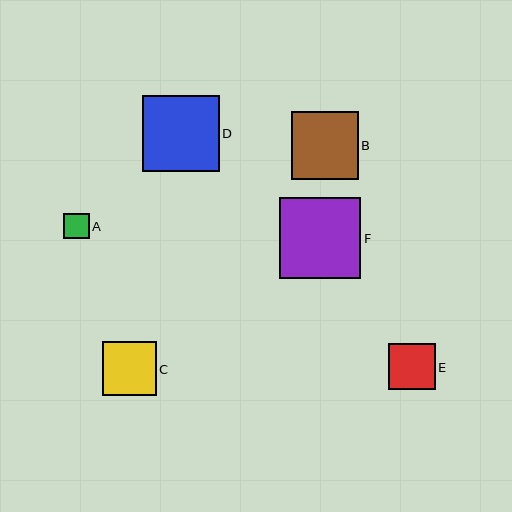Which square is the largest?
Square F is the largest with a size of approximately 81 pixels.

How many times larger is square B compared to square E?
Square B is approximately 1.4 times the size of square E.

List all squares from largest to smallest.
From largest to smallest: F, D, B, C, E, A.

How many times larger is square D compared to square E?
Square D is approximately 1.6 times the size of square E.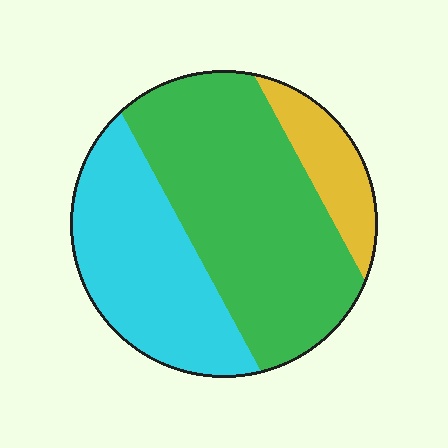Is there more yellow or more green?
Green.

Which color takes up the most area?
Green, at roughly 55%.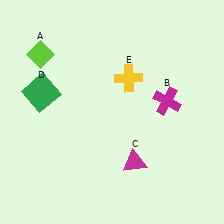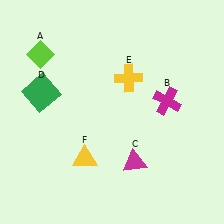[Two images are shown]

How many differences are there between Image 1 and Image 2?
There is 1 difference between the two images.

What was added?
A yellow triangle (F) was added in Image 2.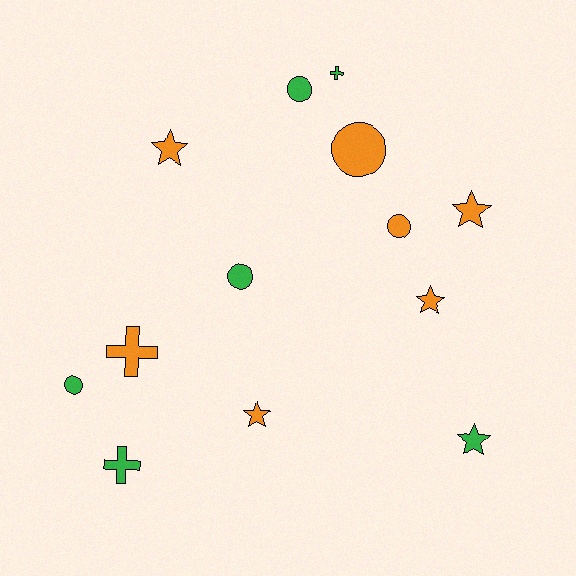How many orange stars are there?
There are 4 orange stars.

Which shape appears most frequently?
Circle, with 5 objects.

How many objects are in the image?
There are 13 objects.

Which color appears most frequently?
Orange, with 7 objects.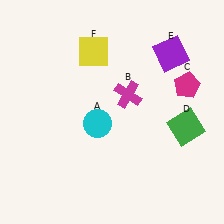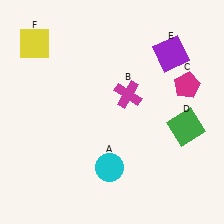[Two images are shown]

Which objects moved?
The objects that moved are: the cyan circle (A), the yellow square (F).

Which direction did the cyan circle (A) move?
The cyan circle (A) moved down.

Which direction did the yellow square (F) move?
The yellow square (F) moved left.